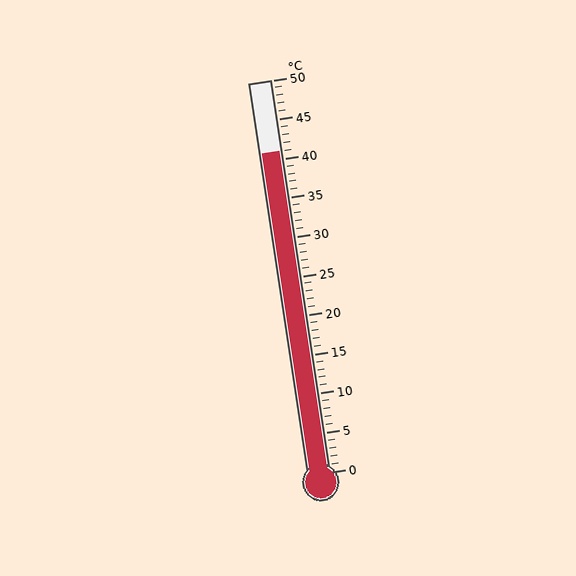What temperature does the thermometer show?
The thermometer shows approximately 41°C.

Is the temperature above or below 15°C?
The temperature is above 15°C.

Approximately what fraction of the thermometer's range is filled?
The thermometer is filled to approximately 80% of its range.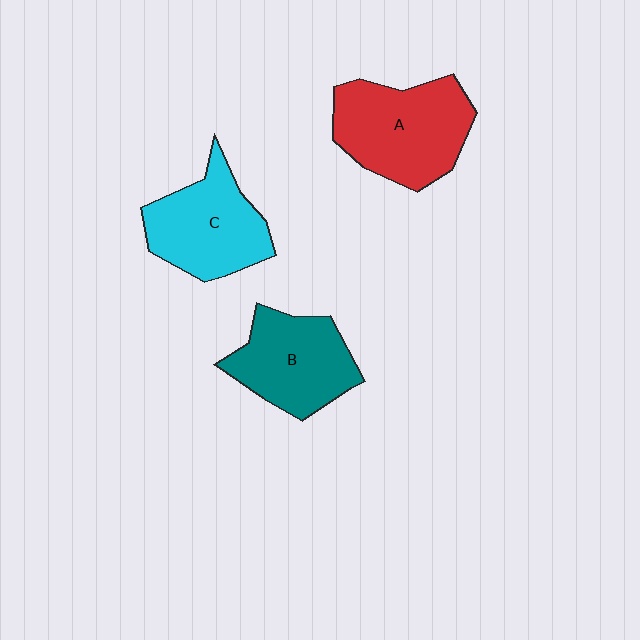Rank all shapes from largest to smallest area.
From largest to smallest: A (red), C (cyan), B (teal).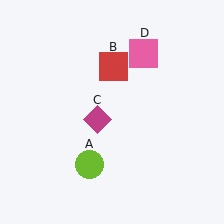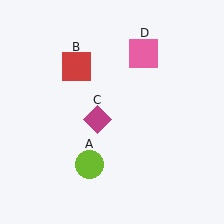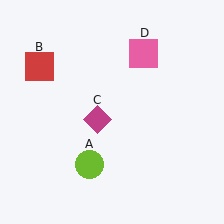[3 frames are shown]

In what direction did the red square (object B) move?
The red square (object B) moved left.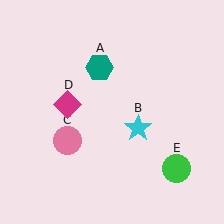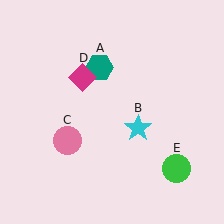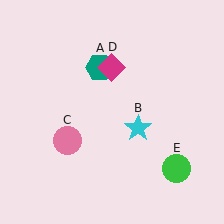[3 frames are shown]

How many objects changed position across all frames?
1 object changed position: magenta diamond (object D).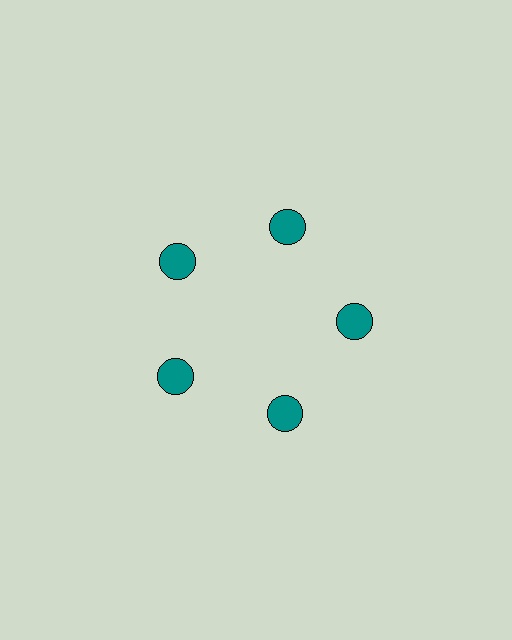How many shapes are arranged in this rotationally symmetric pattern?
There are 5 shapes, arranged in 5 groups of 1.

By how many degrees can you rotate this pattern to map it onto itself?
The pattern maps onto itself every 72 degrees of rotation.